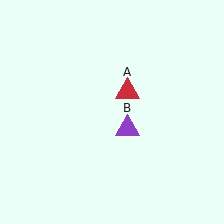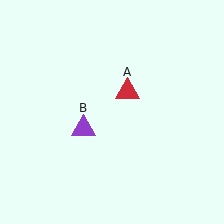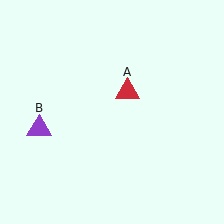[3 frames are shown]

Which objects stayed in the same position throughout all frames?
Red triangle (object A) remained stationary.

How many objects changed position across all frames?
1 object changed position: purple triangle (object B).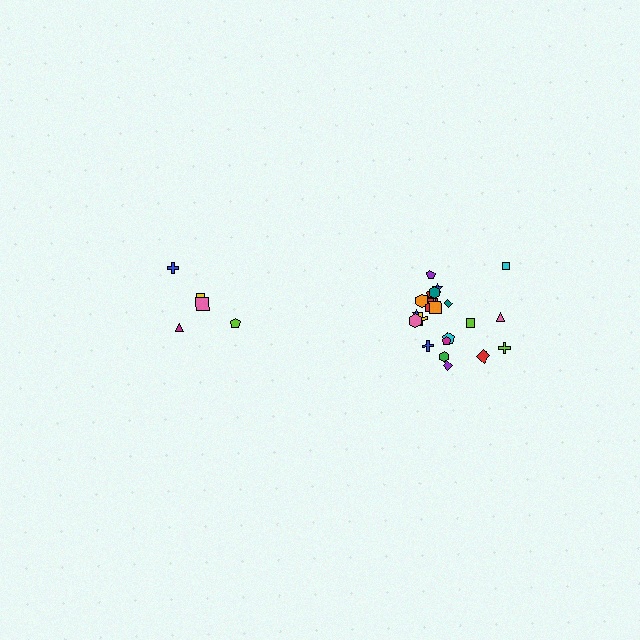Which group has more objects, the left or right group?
The right group.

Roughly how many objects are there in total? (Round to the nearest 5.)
Roughly 25 objects in total.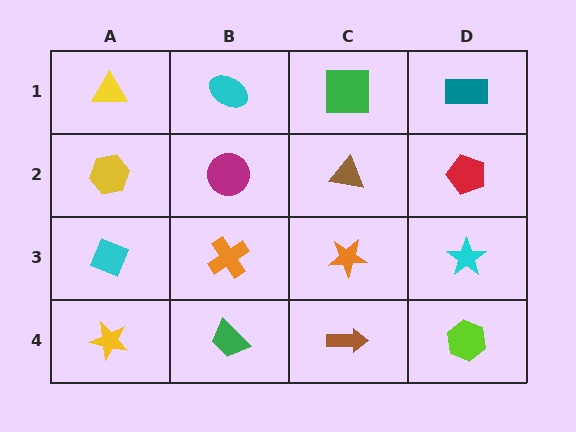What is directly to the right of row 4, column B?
A brown arrow.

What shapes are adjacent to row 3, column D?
A red pentagon (row 2, column D), a lime hexagon (row 4, column D), an orange star (row 3, column C).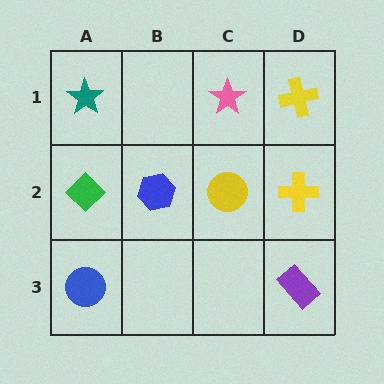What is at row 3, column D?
A purple rectangle.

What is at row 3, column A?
A blue circle.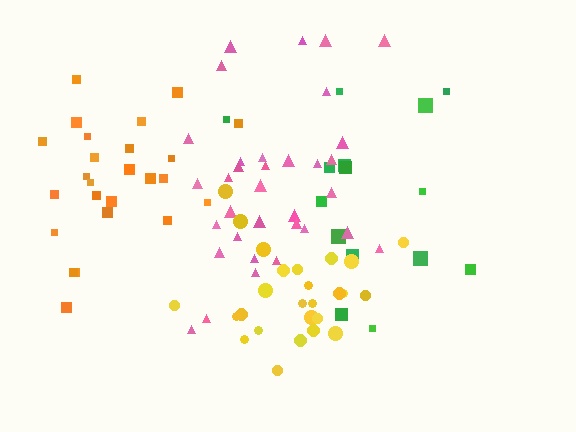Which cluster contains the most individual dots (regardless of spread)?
Pink (35).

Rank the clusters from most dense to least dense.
yellow, orange, pink, green.